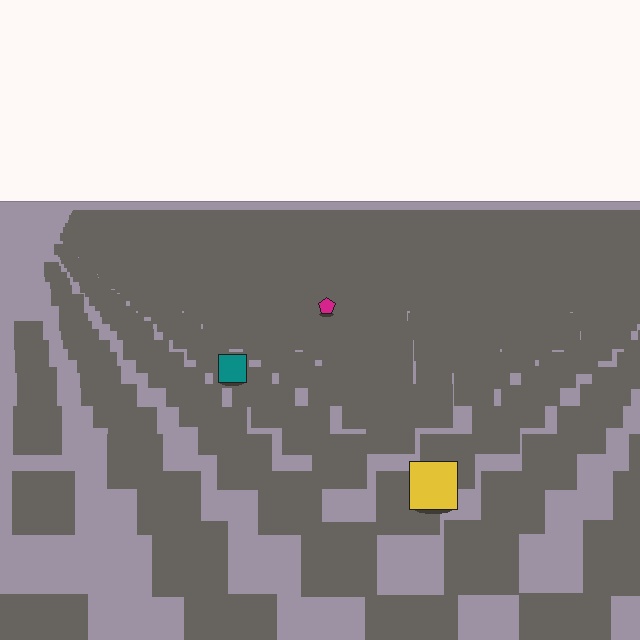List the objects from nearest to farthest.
From nearest to farthest: the yellow square, the teal square, the magenta pentagon.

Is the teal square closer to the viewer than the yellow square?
No. The yellow square is closer — you can tell from the texture gradient: the ground texture is coarser near it.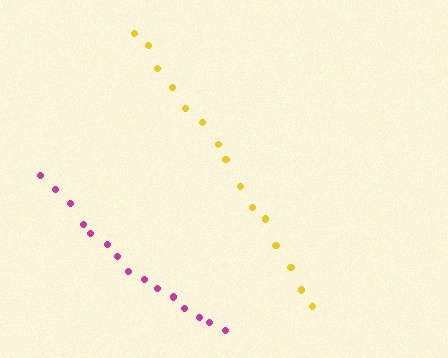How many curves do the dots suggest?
There are 2 distinct paths.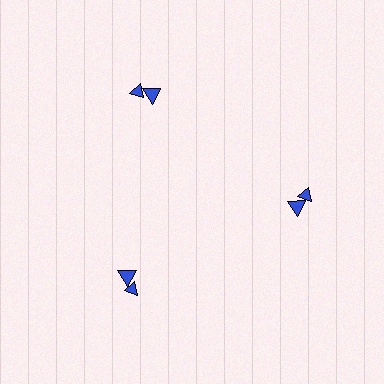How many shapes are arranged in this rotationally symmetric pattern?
There are 6 shapes, arranged in 3 groups of 2.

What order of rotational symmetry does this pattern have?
This pattern has 3-fold rotational symmetry.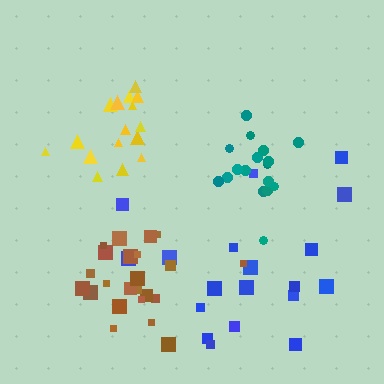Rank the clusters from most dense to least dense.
teal, brown, yellow, blue.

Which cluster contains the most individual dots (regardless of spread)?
Brown (25).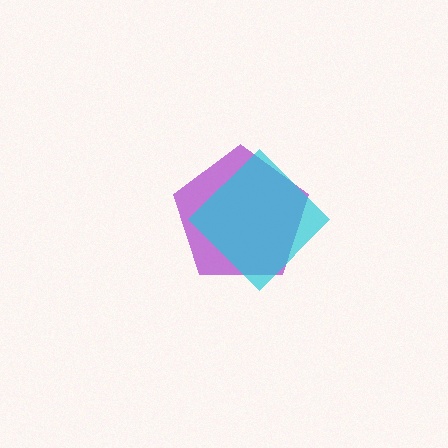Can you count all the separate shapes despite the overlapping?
Yes, there are 2 separate shapes.